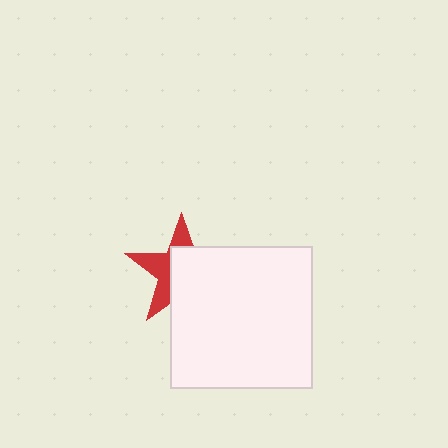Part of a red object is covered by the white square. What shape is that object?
It is a star.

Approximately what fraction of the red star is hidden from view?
Roughly 60% of the red star is hidden behind the white square.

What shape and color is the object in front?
The object in front is a white square.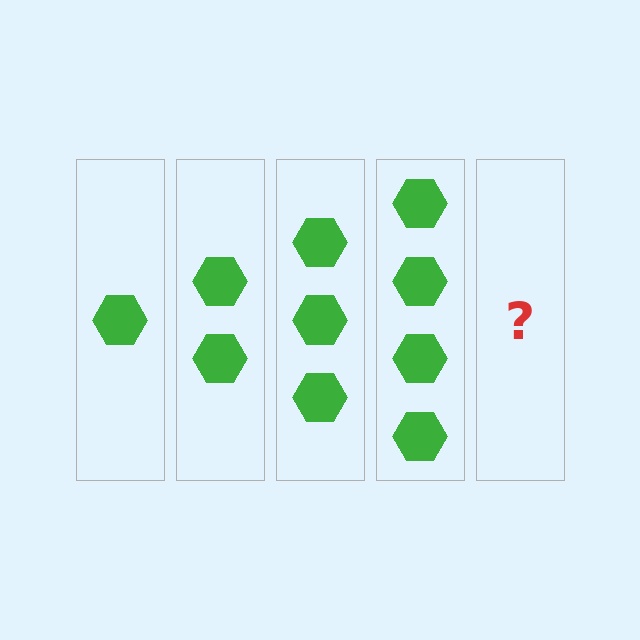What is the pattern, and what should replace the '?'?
The pattern is that each step adds one more hexagon. The '?' should be 5 hexagons.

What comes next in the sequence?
The next element should be 5 hexagons.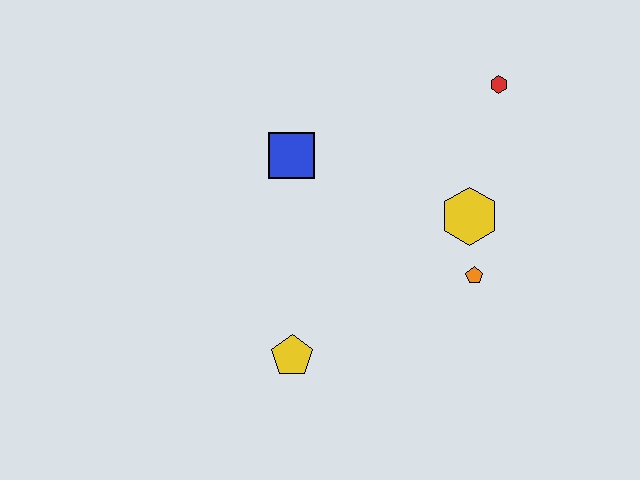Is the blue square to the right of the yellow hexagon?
No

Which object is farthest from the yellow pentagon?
The red hexagon is farthest from the yellow pentagon.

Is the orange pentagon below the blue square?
Yes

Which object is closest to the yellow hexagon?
The orange pentagon is closest to the yellow hexagon.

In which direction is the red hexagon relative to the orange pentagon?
The red hexagon is above the orange pentagon.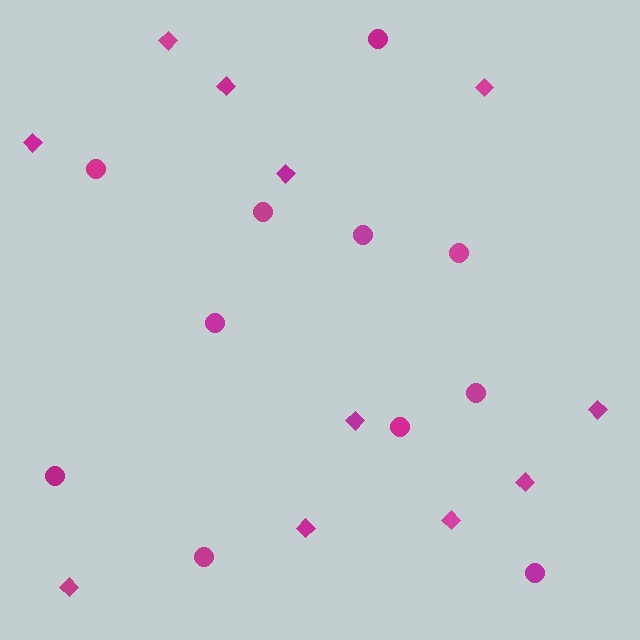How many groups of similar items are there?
There are 2 groups: one group of diamonds (11) and one group of circles (11).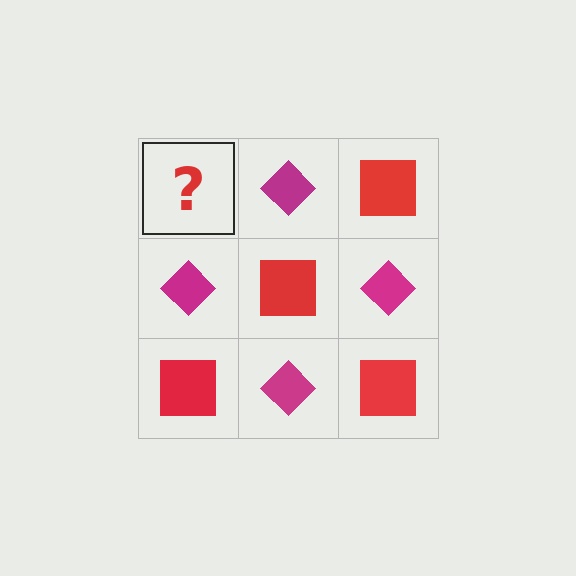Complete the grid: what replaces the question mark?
The question mark should be replaced with a red square.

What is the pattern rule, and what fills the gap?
The rule is that it alternates red square and magenta diamond in a checkerboard pattern. The gap should be filled with a red square.